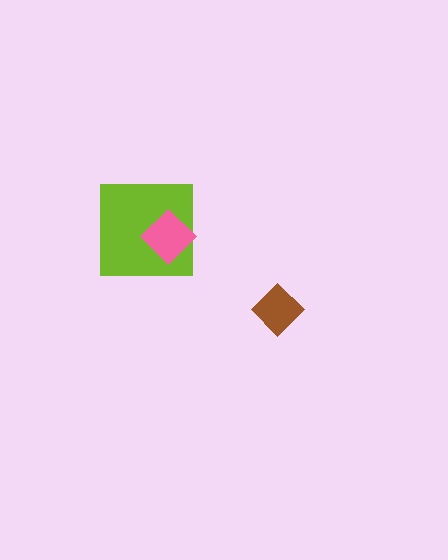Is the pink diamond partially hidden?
No, no other shape covers it.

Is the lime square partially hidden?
Yes, it is partially covered by another shape.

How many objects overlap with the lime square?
1 object overlaps with the lime square.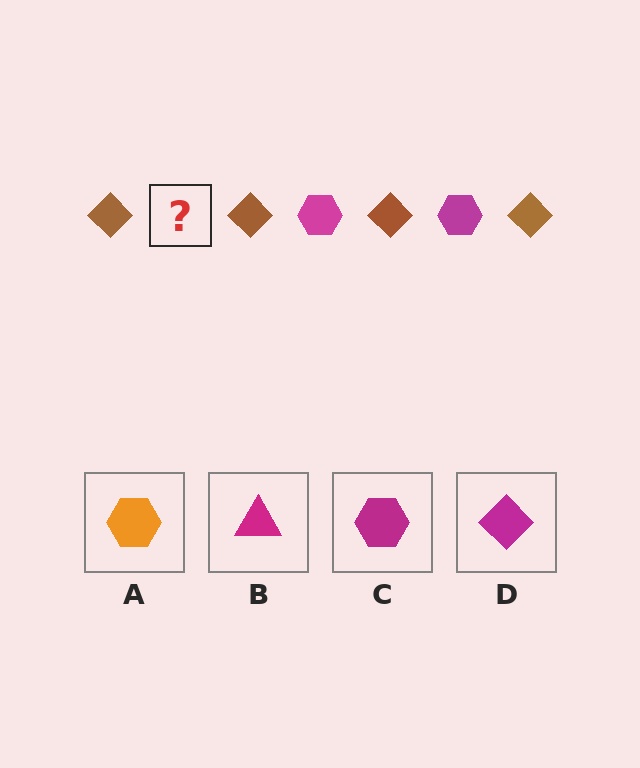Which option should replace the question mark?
Option C.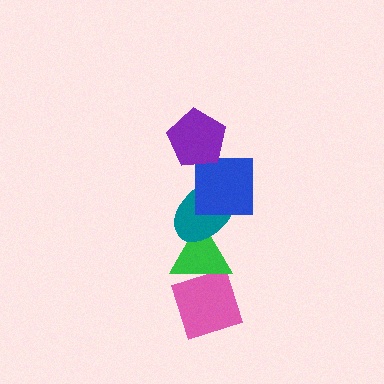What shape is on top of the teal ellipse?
The blue square is on top of the teal ellipse.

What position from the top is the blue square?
The blue square is 2nd from the top.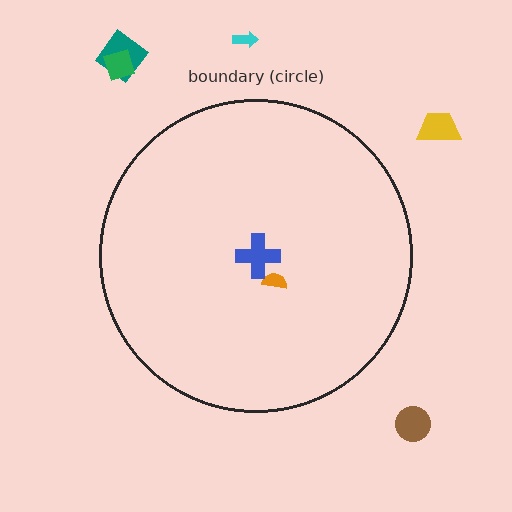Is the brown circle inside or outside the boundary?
Outside.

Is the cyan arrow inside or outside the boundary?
Outside.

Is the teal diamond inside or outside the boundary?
Outside.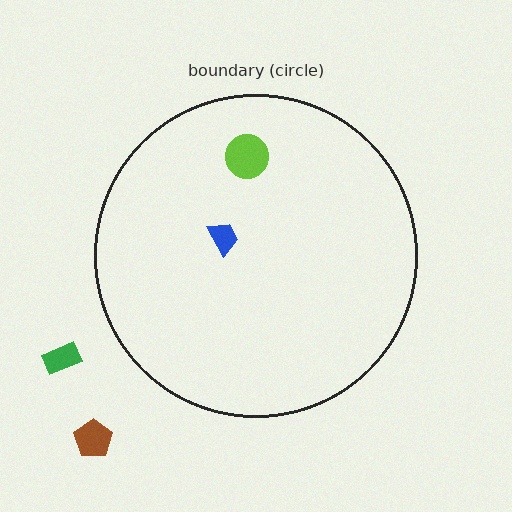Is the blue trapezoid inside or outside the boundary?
Inside.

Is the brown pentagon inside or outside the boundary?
Outside.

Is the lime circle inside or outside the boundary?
Inside.